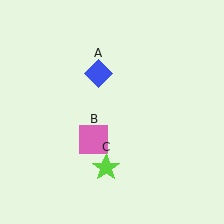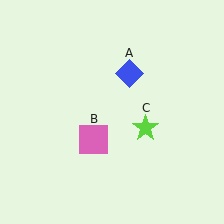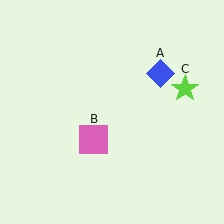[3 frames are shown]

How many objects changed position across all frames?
2 objects changed position: blue diamond (object A), lime star (object C).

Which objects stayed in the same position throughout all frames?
Pink square (object B) remained stationary.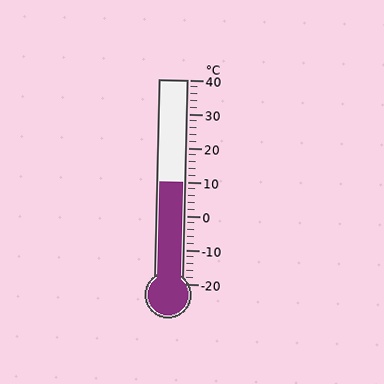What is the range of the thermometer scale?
The thermometer scale ranges from -20°C to 40°C.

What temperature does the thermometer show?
The thermometer shows approximately 10°C.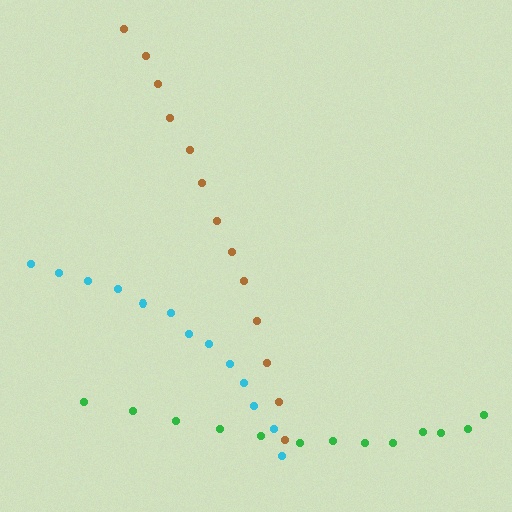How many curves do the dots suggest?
There are 3 distinct paths.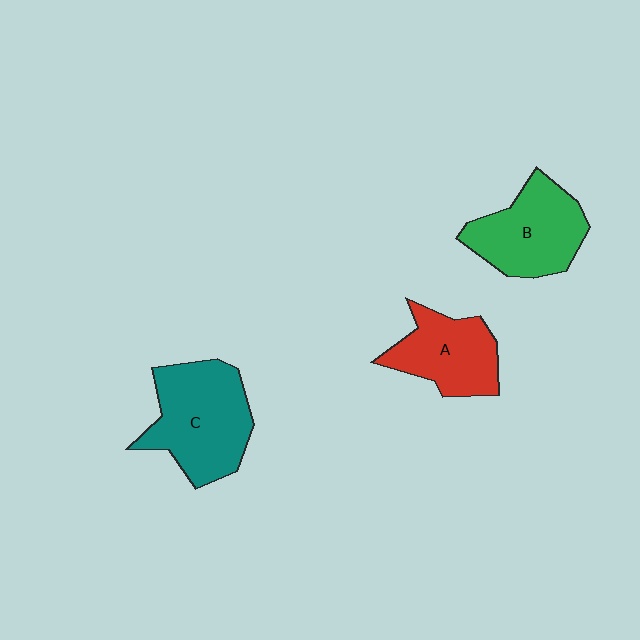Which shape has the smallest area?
Shape A (red).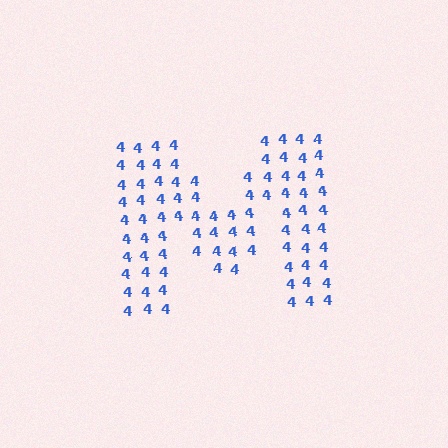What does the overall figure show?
The overall figure shows the letter M.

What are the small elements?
The small elements are digit 4's.